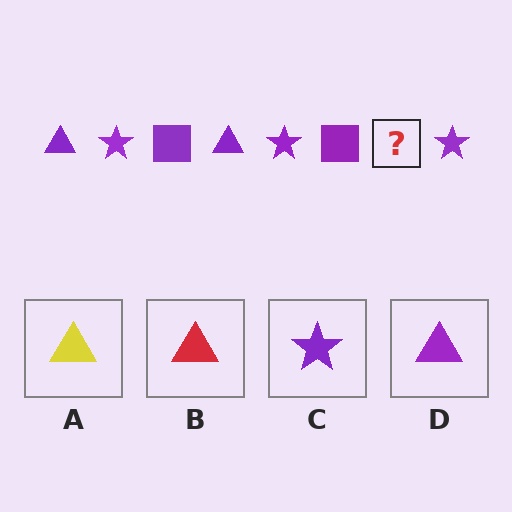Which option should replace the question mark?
Option D.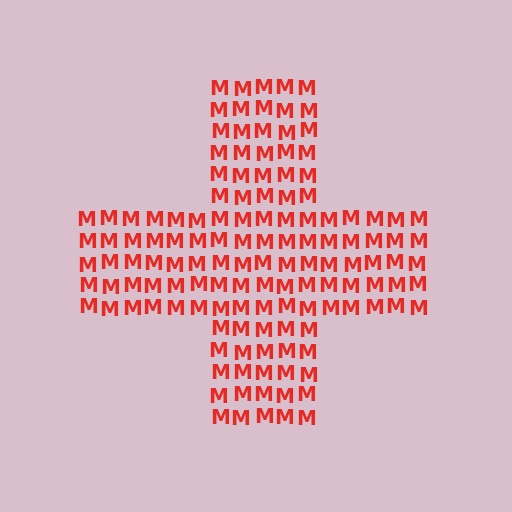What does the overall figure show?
The overall figure shows a cross.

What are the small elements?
The small elements are letter M's.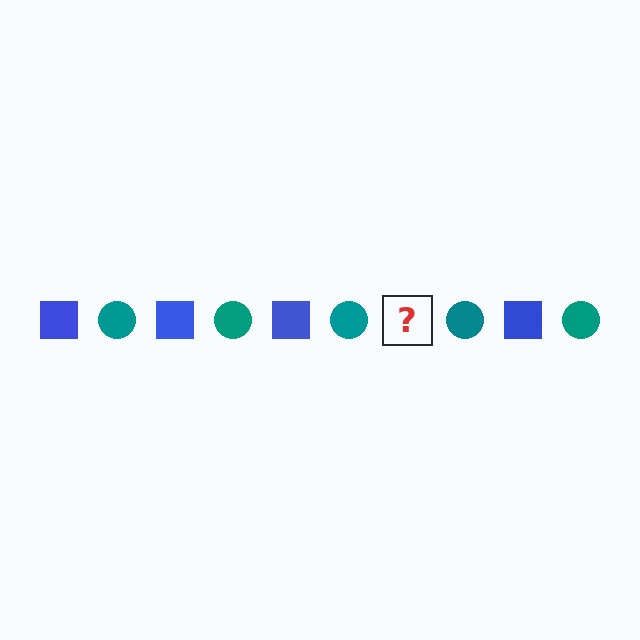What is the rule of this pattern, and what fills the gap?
The rule is that the pattern alternates between blue square and teal circle. The gap should be filled with a blue square.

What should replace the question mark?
The question mark should be replaced with a blue square.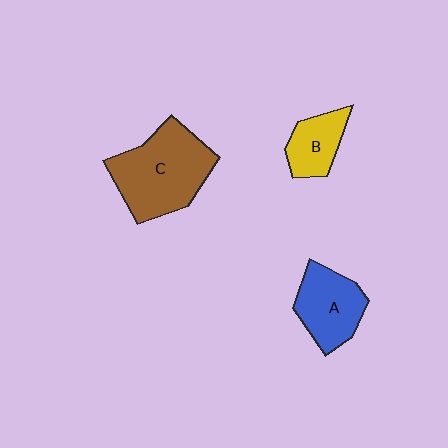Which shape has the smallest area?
Shape B (yellow).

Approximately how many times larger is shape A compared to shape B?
Approximately 1.4 times.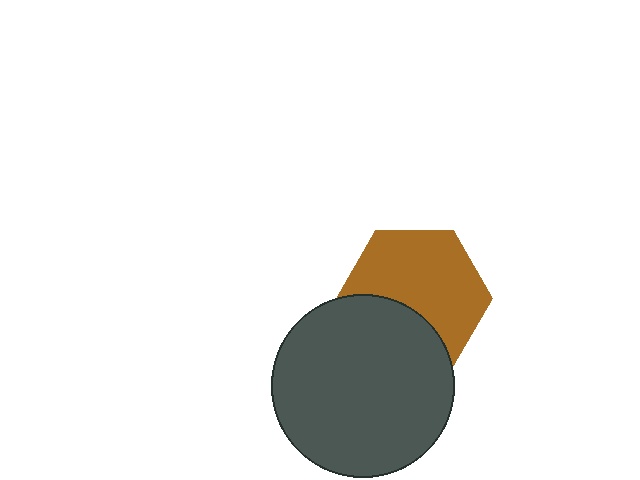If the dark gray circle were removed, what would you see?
You would see the complete brown hexagon.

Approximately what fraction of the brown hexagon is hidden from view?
Roughly 34% of the brown hexagon is hidden behind the dark gray circle.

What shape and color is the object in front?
The object in front is a dark gray circle.